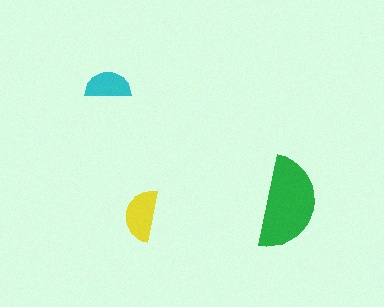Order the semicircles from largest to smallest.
the green one, the yellow one, the cyan one.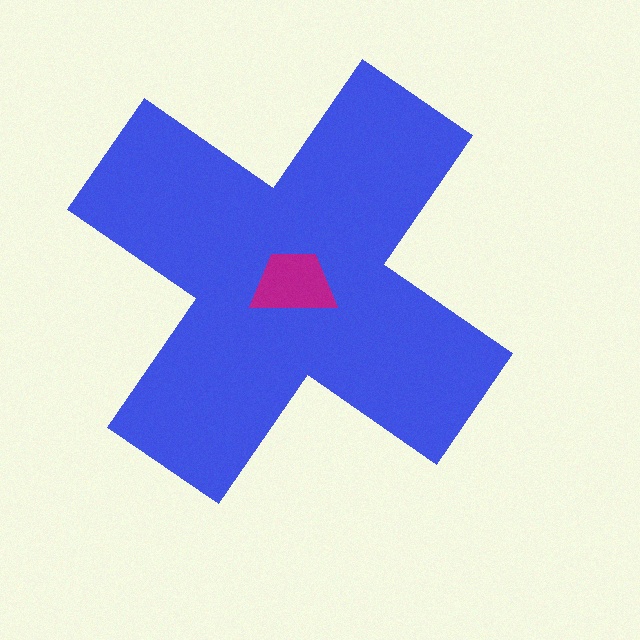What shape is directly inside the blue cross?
The magenta trapezoid.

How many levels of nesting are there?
2.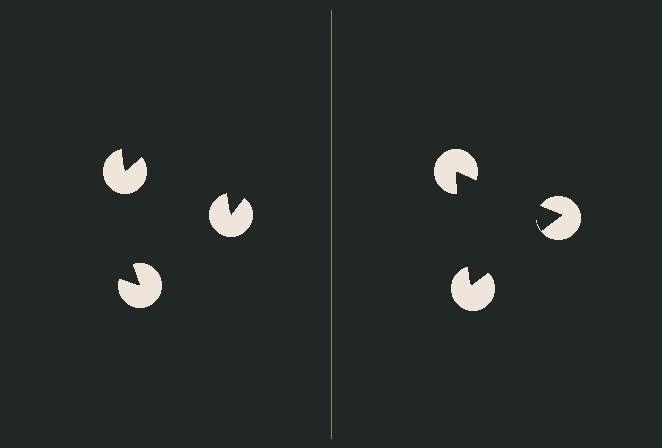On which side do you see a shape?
An illusory triangle appears on the right side. On the left side the wedge cuts are rotated, so no coherent shape forms.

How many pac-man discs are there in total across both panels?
6 — 3 on each side.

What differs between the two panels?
The pac-man discs are positioned identically on both sides; only the wedge orientations differ. On the right they align to a triangle; on the left they are misaligned.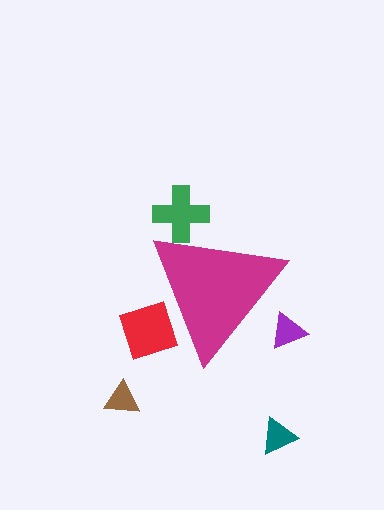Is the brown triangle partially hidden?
No, the brown triangle is fully visible.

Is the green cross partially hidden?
Yes, the green cross is partially hidden behind the magenta triangle.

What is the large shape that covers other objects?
A magenta triangle.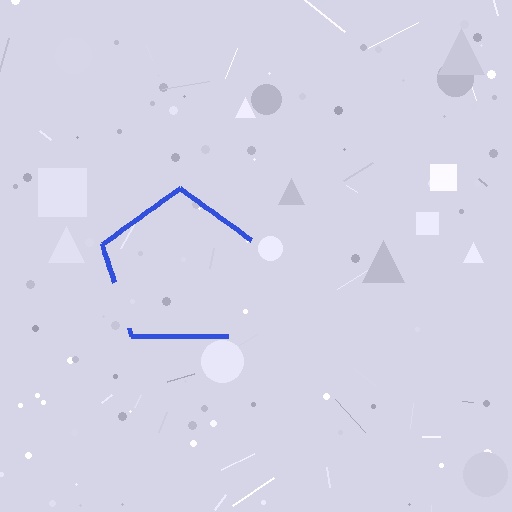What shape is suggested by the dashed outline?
The dashed outline suggests a pentagon.